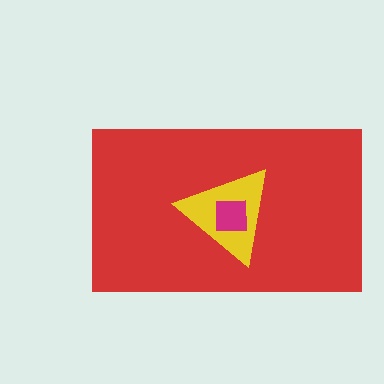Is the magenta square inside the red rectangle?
Yes.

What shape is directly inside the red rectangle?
The yellow triangle.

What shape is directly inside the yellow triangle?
The magenta square.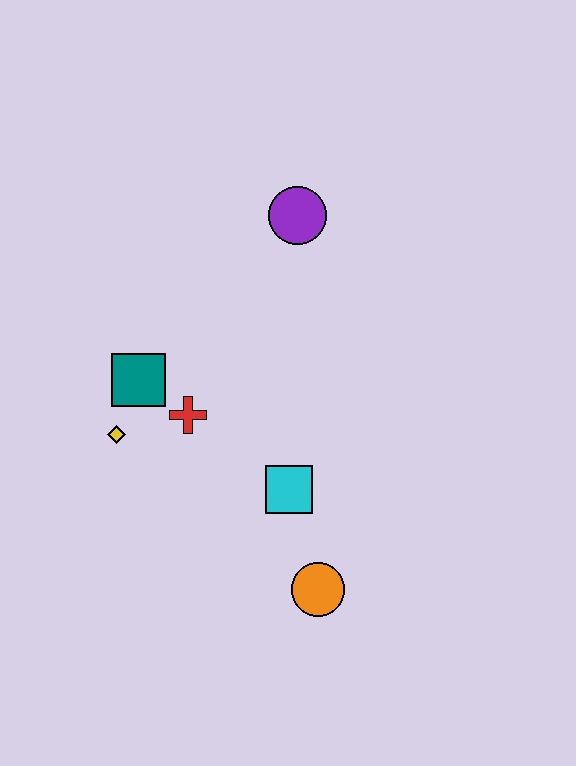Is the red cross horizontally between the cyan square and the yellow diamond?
Yes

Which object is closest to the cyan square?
The orange circle is closest to the cyan square.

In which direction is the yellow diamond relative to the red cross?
The yellow diamond is to the left of the red cross.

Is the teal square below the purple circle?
Yes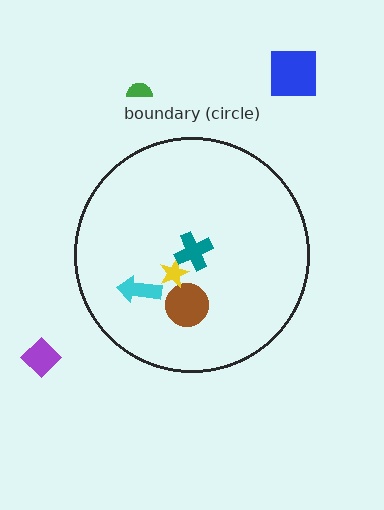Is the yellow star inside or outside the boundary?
Inside.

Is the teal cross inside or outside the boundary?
Inside.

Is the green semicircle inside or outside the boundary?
Outside.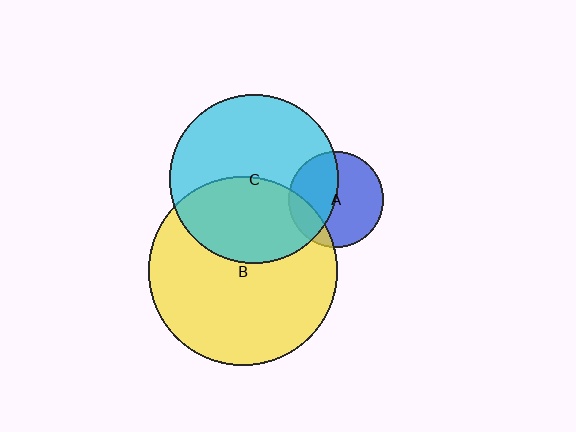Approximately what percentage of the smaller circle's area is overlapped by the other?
Approximately 45%.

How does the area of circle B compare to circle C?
Approximately 1.3 times.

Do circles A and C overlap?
Yes.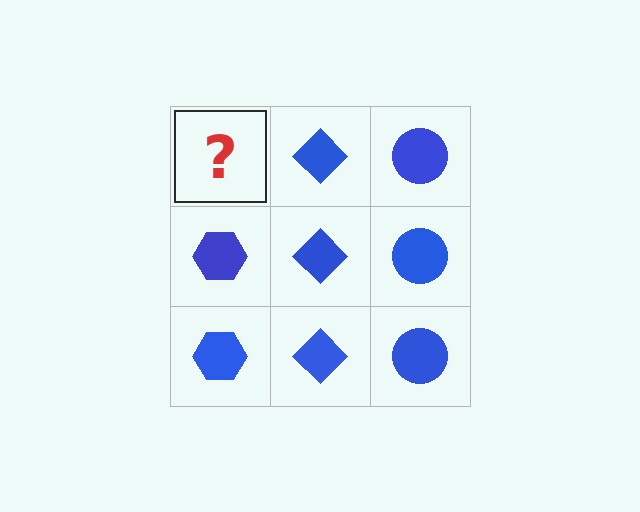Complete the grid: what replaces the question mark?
The question mark should be replaced with a blue hexagon.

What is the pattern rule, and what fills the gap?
The rule is that each column has a consistent shape. The gap should be filled with a blue hexagon.